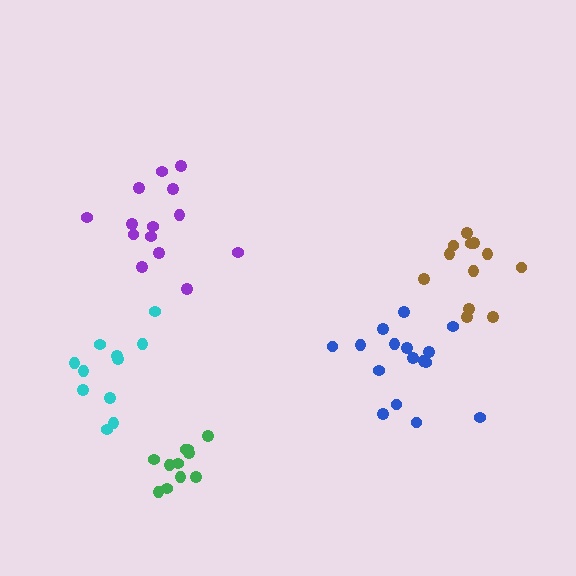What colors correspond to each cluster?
The clusters are colored: blue, green, purple, brown, cyan.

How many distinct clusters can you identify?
There are 5 distinct clusters.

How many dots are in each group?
Group 1: 16 dots, Group 2: 11 dots, Group 3: 14 dots, Group 4: 12 dots, Group 5: 11 dots (64 total).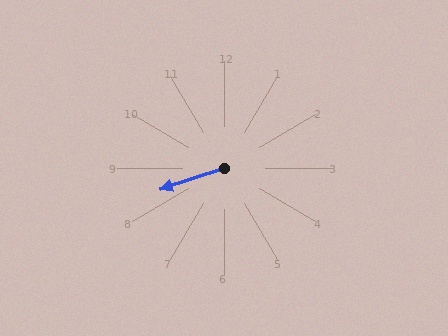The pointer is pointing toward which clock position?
Roughly 8 o'clock.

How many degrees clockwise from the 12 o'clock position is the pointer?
Approximately 252 degrees.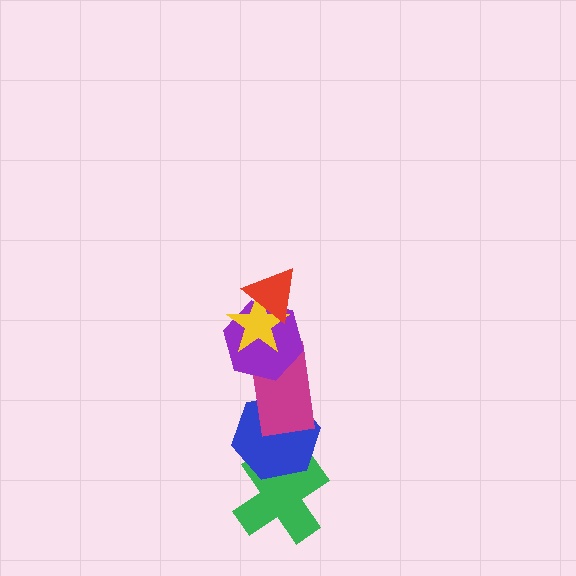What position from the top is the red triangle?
The red triangle is 1st from the top.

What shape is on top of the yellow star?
The red triangle is on top of the yellow star.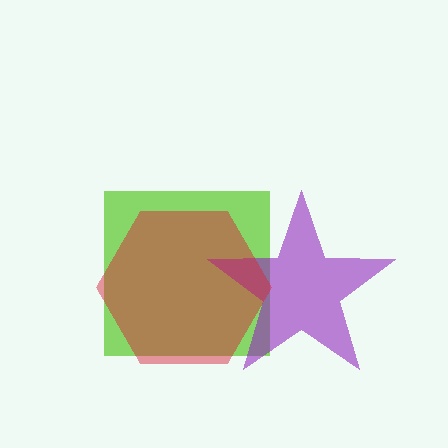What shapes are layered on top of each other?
The layered shapes are: a lime square, a purple star, a red hexagon.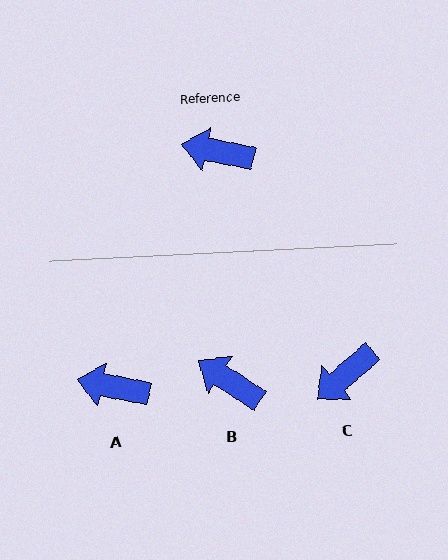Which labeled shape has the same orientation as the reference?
A.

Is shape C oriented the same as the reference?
No, it is off by about 52 degrees.